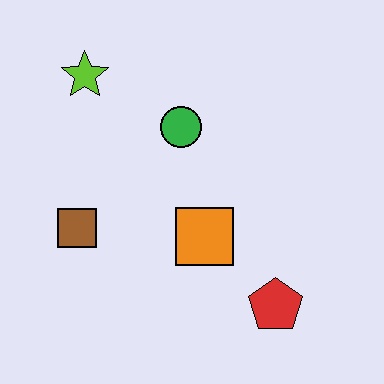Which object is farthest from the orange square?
The lime star is farthest from the orange square.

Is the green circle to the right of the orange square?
No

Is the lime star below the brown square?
No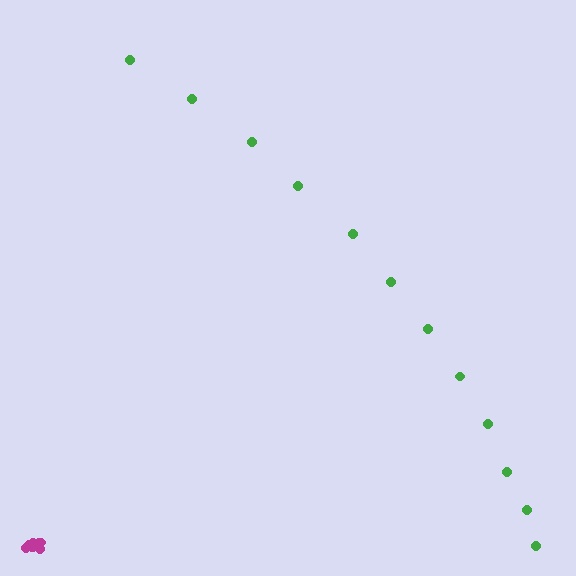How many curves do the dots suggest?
There are 2 distinct paths.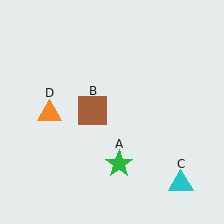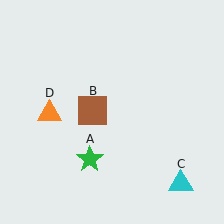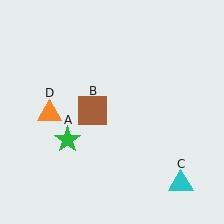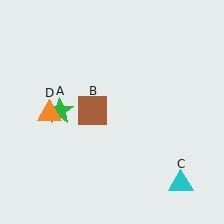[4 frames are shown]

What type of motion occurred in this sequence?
The green star (object A) rotated clockwise around the center of the scene.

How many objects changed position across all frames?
1 object changed position: green star (object A).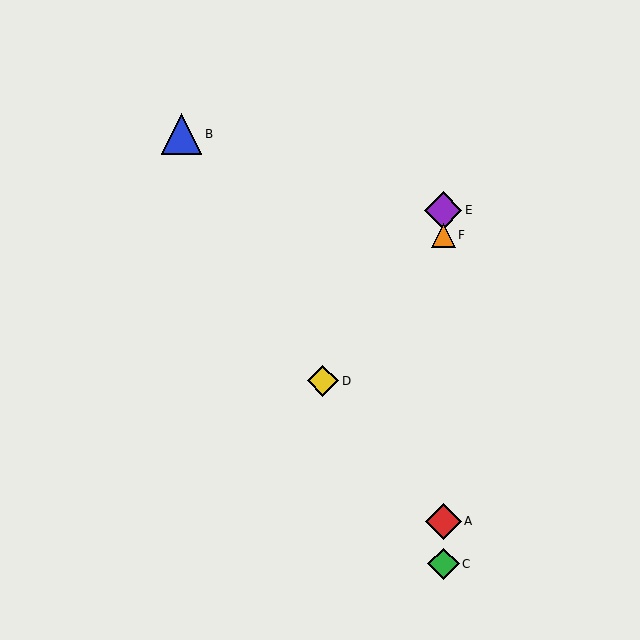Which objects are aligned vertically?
Objects A, C, E, F are aligned vertically.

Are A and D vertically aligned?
No, A is at x≈443 and D is at x≈323.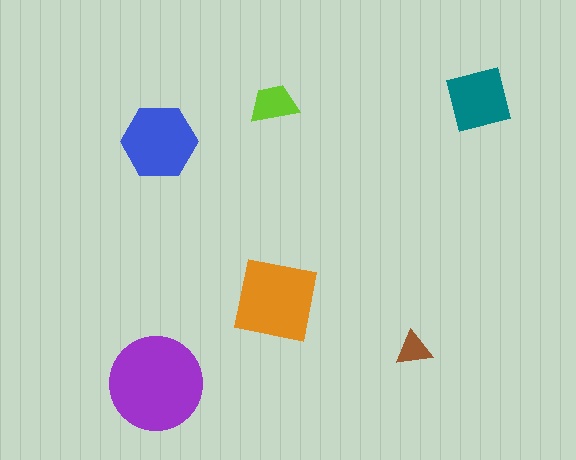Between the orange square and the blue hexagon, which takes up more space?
The orange square.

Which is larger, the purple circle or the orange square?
The purple circle.